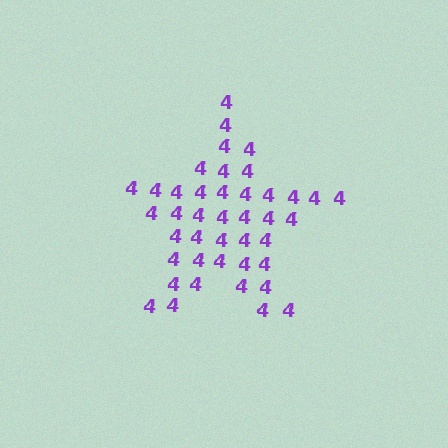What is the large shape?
The large shape is a star.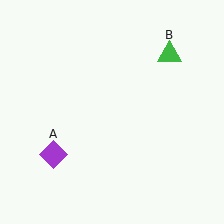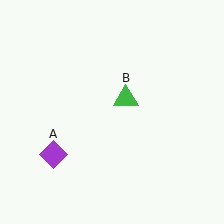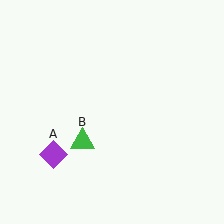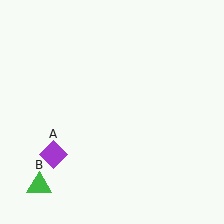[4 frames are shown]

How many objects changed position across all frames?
1 object changed position: green triangle (object B).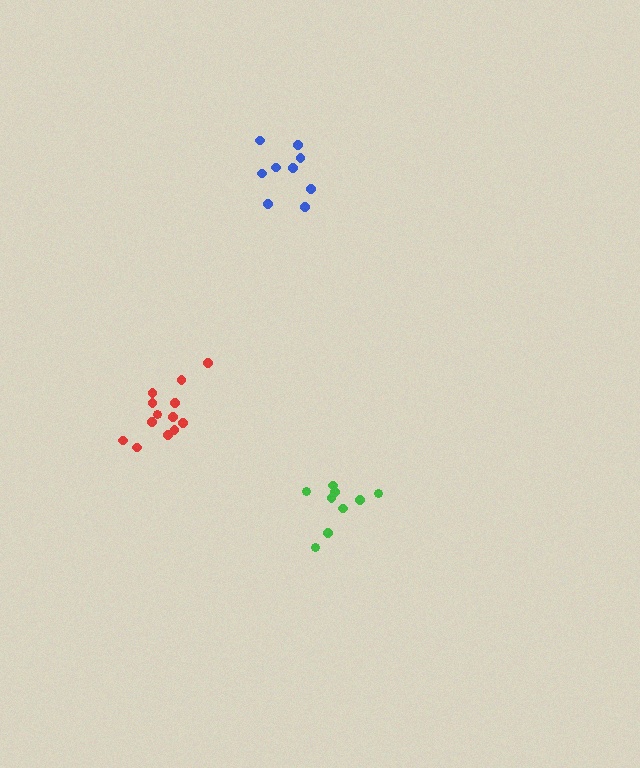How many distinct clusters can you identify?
There are 3 distinct clusters.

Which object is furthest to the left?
The red cluster is leftmost.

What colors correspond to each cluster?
The clusters are colored: red, green, blue.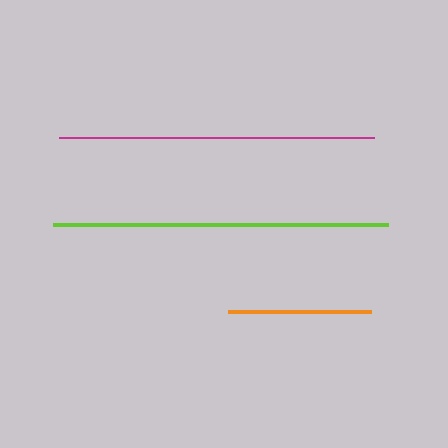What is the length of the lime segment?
The lime segment is approximately 334 pixels long.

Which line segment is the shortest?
The orange line is the shortest at approximately 142 pixels.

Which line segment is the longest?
The lime line is the longest at approximately 334 pixels.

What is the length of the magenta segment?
The magenta segment is approximately 316 pixels long.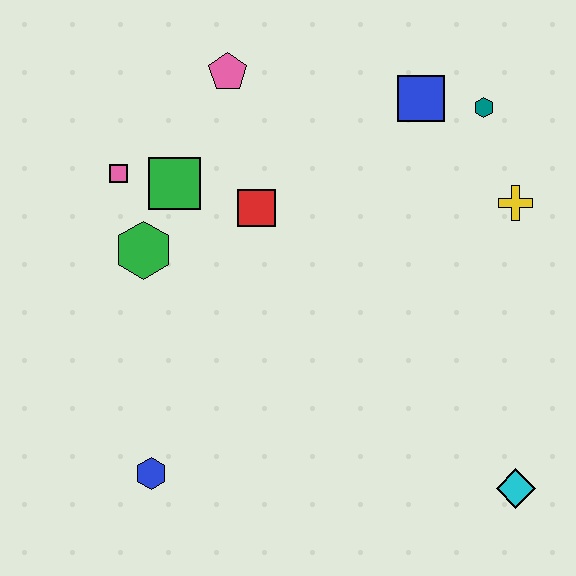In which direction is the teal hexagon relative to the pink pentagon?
The teal hexagon is to the right of the pink pentagon.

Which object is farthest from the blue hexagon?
The teal hexagon is farthest from the blue hexagon.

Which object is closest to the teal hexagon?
The blue square is closest to the teal hexagon.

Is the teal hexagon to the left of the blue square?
No